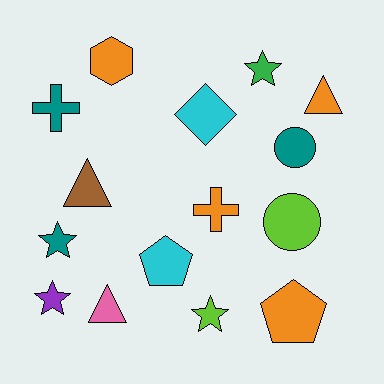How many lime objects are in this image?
There are 2 lime objects.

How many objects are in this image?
There are 15 objects.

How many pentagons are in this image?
There are 2 pentagons.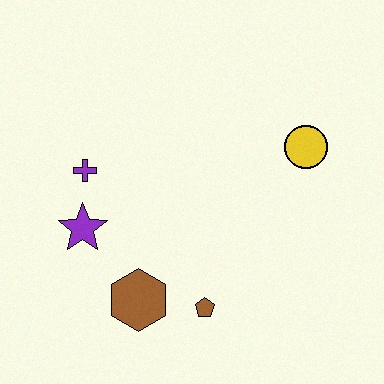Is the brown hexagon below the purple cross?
Yes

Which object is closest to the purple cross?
The purple star is closest to the purple cross.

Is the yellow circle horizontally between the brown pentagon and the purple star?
No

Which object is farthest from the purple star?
The yellow circle is farthest from the purple star.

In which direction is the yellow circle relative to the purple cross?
The yellow circle is to the right of the purple cross.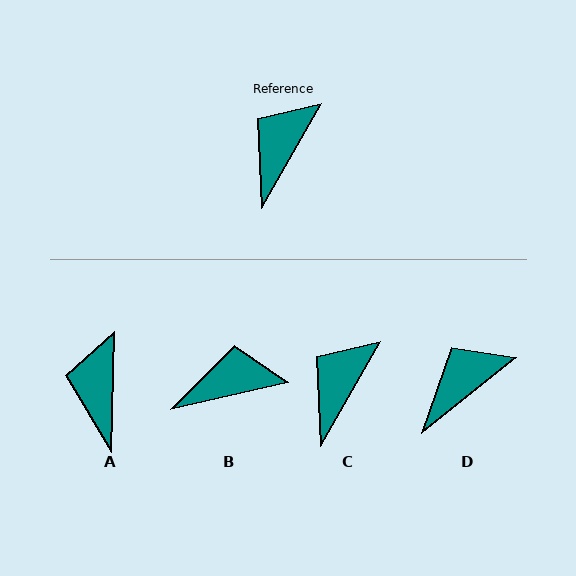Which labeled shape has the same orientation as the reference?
C.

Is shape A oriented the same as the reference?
No, it is off by about 28 degrees.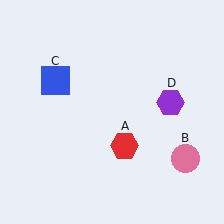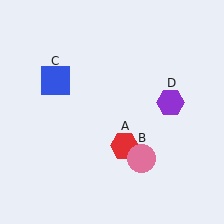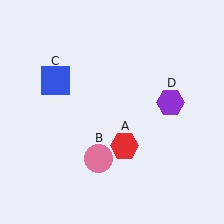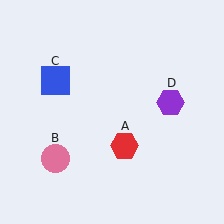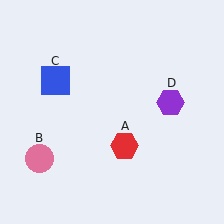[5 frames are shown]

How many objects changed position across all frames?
1 object changed position: pink circle (object B).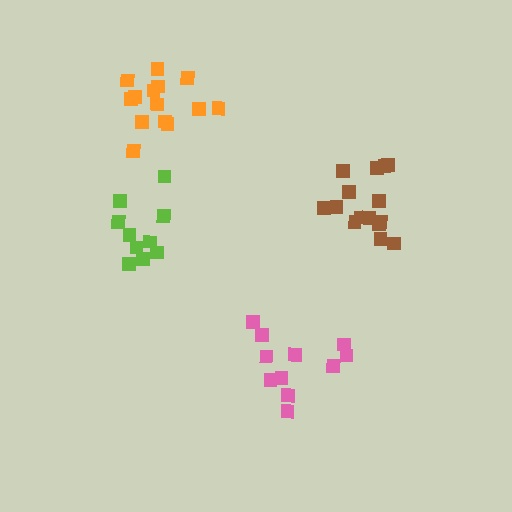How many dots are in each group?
Group 1: 10 dots, Group 2: 11 dots, Group 3: 15 dots, Group 4: 14 dots (50 total).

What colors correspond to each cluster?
The clusters are colored: lime, pink, brown, orange.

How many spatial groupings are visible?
There are 4 spatial groupings.